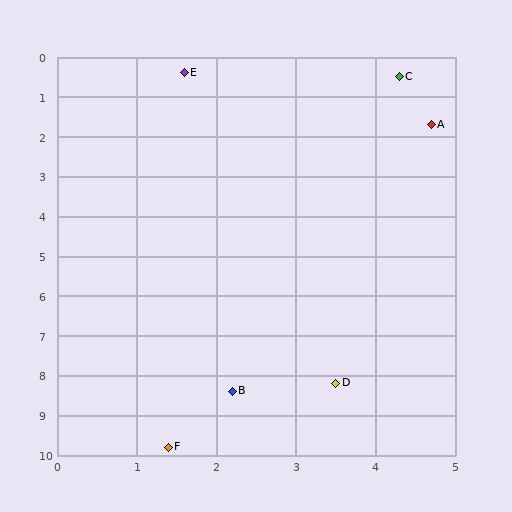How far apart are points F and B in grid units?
Points F and B are about 1.6 grid units apart.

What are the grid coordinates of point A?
Point A is at approximately (4.7, 1.7).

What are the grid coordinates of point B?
Point B is at approximately (2.2, 8.4).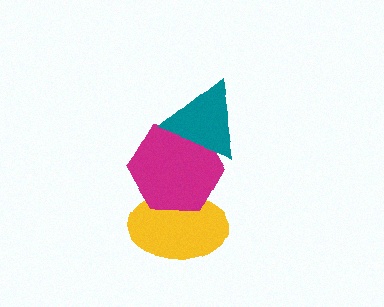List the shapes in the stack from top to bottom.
From top to bottom: the teal triangle, the magenta hexagon, the yellow ellipse.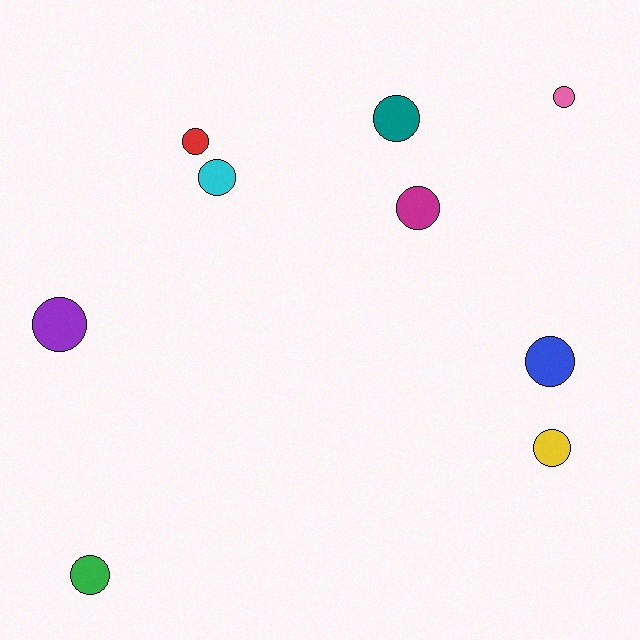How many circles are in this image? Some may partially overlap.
There are 9 circles.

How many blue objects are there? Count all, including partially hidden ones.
There is 1 blue object.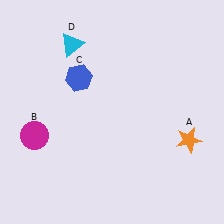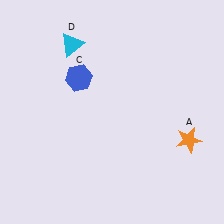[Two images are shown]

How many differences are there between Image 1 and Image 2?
There is 1 difference between the two images.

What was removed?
The magenta circle (B) was removed in Image 2.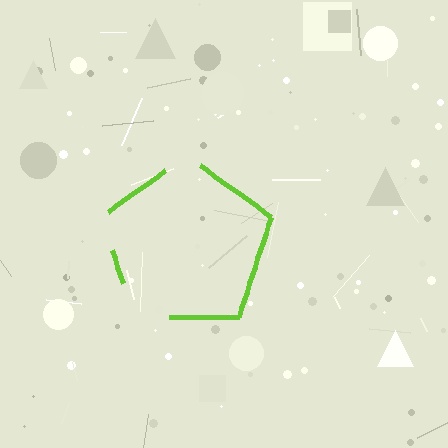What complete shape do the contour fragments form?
The contour fragments form a pentagon.